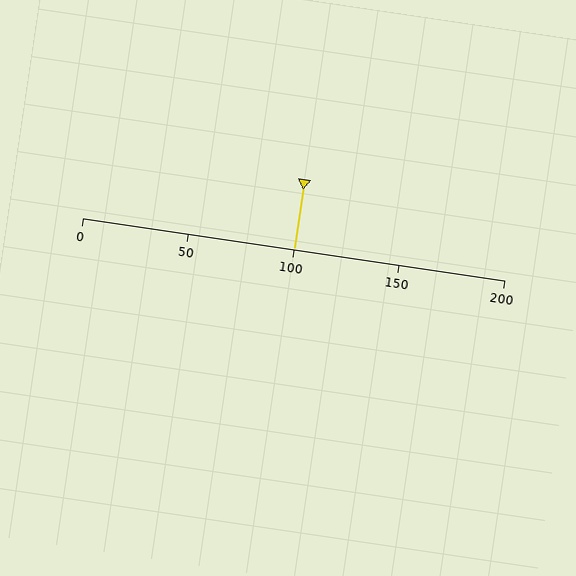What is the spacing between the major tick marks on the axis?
The major ticks are spaced 50 apart.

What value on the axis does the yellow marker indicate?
The marker indicates approximately 100.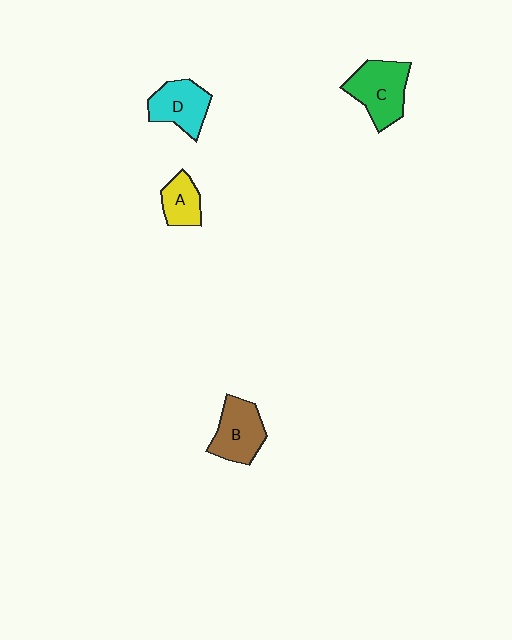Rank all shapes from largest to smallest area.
From largest to smallest: C (green), B (brown), D (cyan), A (yellow).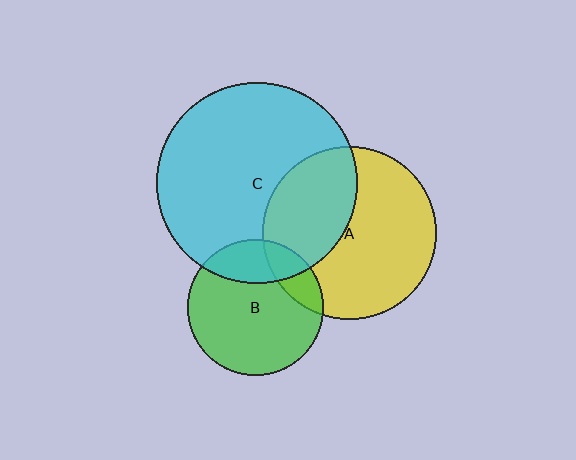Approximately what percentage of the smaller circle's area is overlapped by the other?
Approximately 15%.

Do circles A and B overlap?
Yes.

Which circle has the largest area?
Circle C (cyan).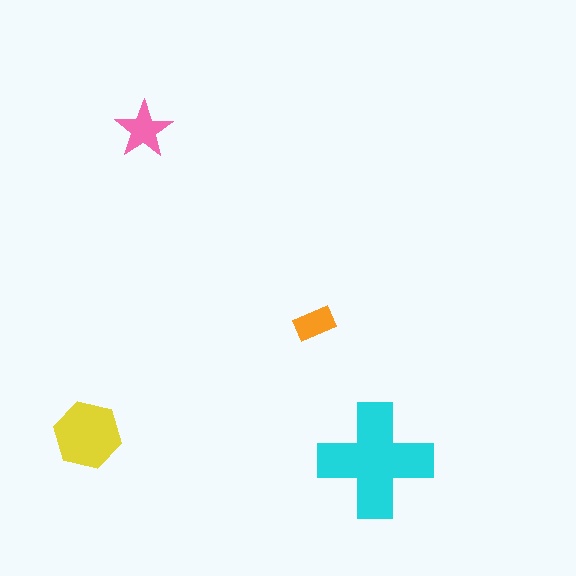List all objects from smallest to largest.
The orange rectangle, the pink star, the yellow hexagon, the cyan cross.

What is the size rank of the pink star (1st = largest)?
3rd.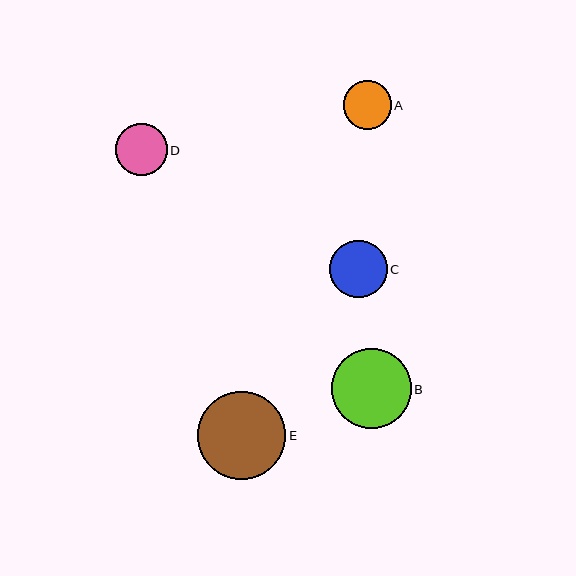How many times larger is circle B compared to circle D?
Circle B is approximately 1.5 times the size of circle D.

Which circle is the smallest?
Circle A is the smallest with a size of approximately 48 pixels.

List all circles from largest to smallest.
From largest to smallest: E, B, C, D, A.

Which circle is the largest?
Circle E is the largest with a size of approximately 88 pixels.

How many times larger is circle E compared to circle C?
Circle E is approximately 1.5 times the size of circle C.